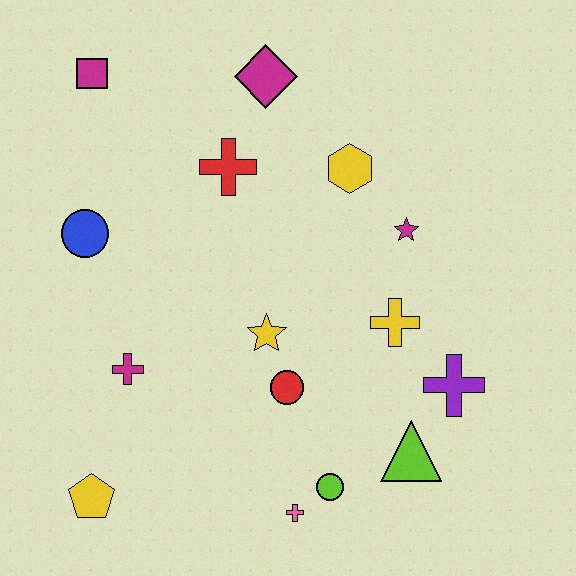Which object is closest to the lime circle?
The pink cross is closest to the lime circle.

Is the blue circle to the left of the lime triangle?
Yes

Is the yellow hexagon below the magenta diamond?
Yes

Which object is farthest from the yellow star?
The magenta square is farthest from the yellow star.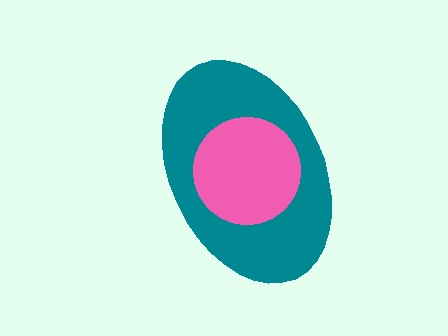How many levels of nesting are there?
2.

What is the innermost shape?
The pink circle.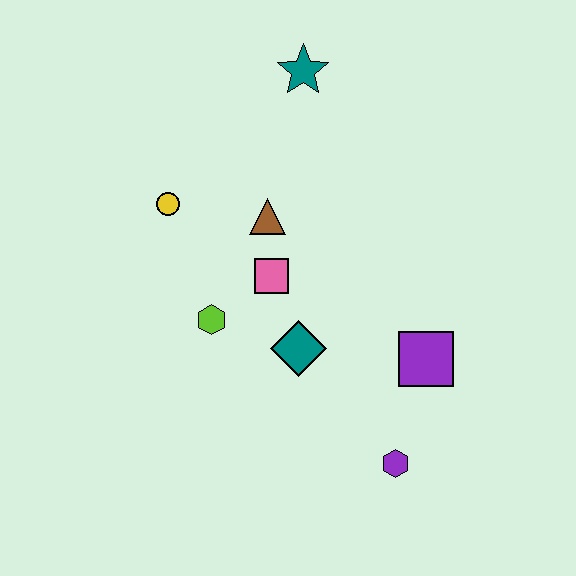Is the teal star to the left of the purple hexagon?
Yes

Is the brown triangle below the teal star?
Yes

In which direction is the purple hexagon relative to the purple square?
The purple hexagon is below the purple square.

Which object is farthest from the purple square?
The teal star is farthest from the purple square.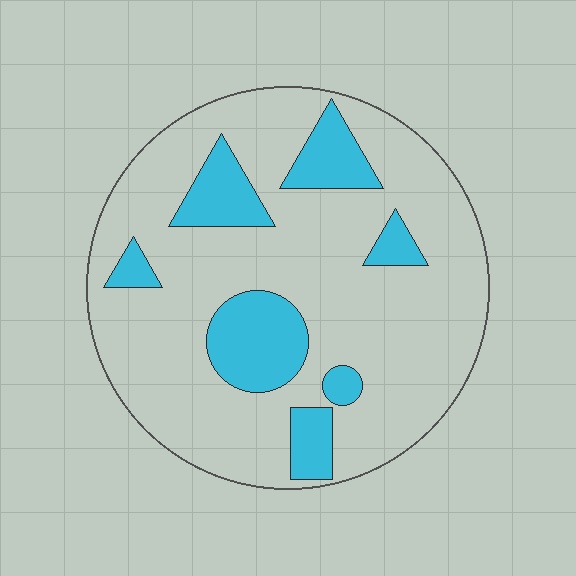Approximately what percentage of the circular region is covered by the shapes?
Approximately 20%.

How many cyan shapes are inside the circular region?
7.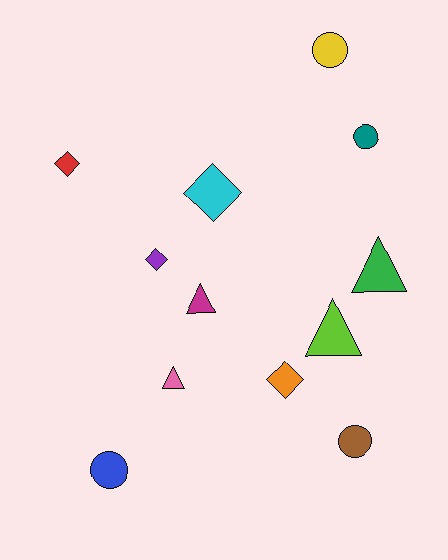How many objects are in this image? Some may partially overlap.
There are 12 objects.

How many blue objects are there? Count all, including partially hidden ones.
There is 1 blue object.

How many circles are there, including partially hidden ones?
There are 4 circles.